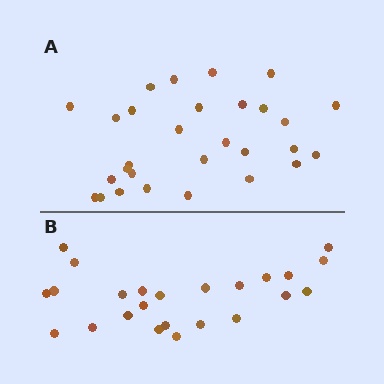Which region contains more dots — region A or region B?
Region A (the top region) has more dots.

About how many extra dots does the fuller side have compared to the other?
Region A has about 5 more dots than region B.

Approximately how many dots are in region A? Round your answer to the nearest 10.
About 30 dots. (The exact count is 29, which rounds to 30.)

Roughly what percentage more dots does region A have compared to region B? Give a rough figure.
About 20% more.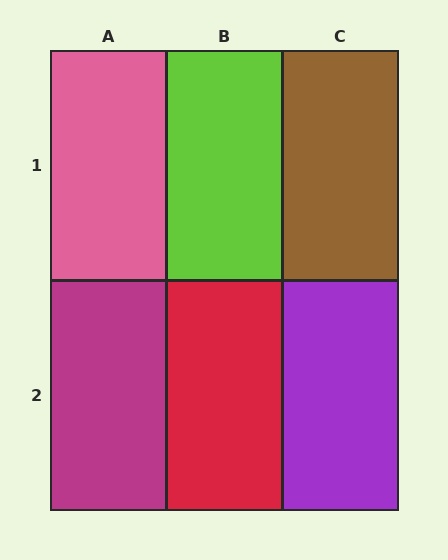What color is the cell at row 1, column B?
Lime.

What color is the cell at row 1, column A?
Pink.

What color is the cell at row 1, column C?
Brown.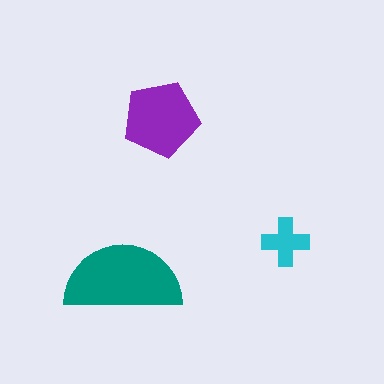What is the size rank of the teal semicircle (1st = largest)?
1st.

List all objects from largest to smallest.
The teal semicircle, the purple pentagon, the cyan cross.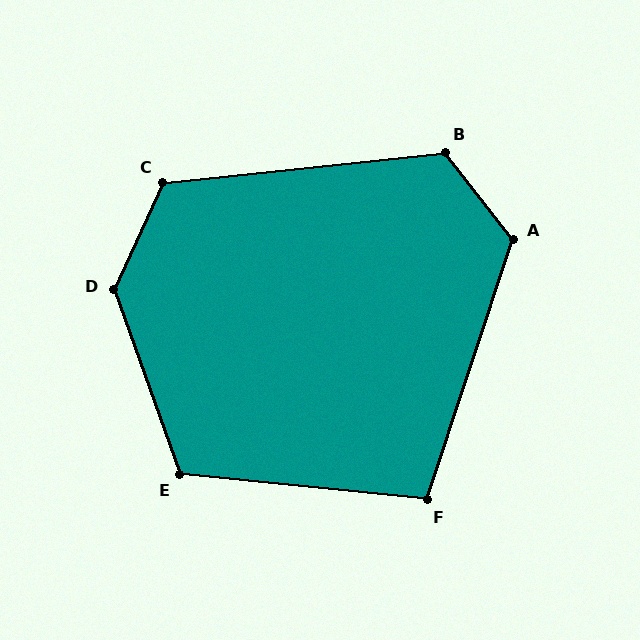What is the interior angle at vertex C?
Approximately 121 degrees (obtuse).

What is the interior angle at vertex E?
Approximately 115 degrees (obtuse).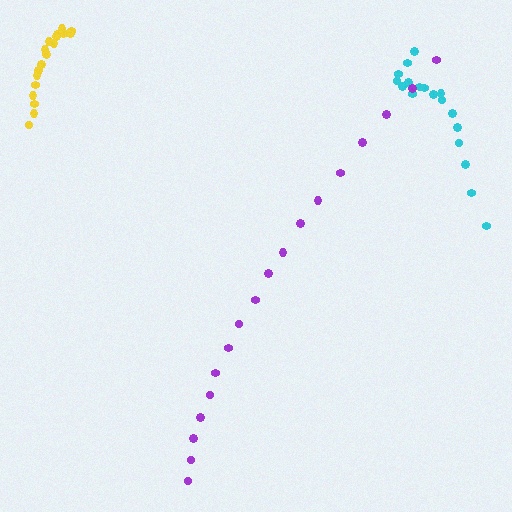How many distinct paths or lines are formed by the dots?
There are 3 distinct paths.